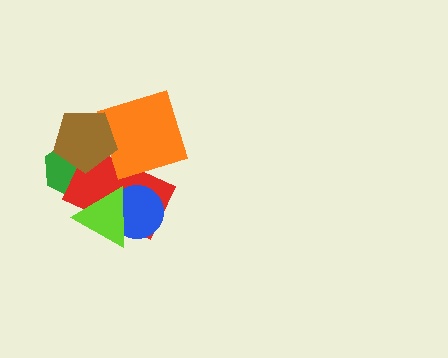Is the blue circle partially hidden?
Yes, it is partially covered by another shape.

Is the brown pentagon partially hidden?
No, no other shape covers it.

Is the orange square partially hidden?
Yes, it is partially covered by another shape.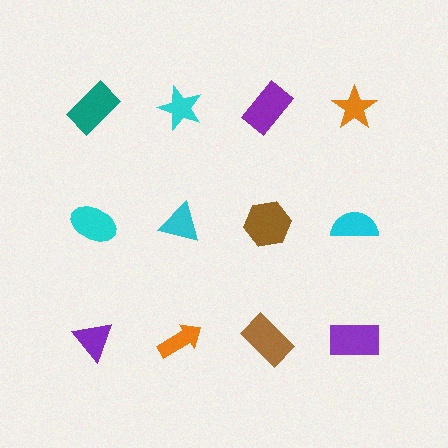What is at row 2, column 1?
A cyan ellipse.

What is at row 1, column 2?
A cyan star.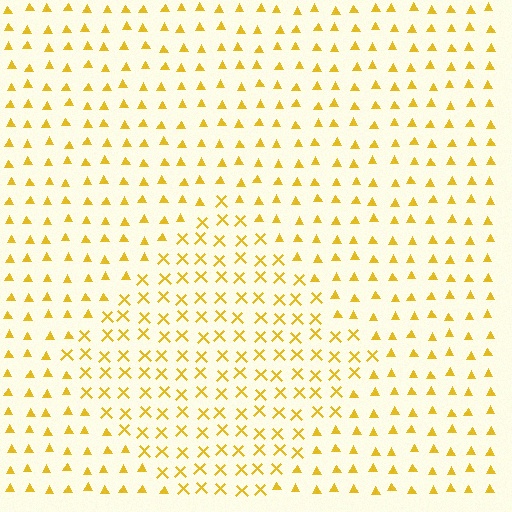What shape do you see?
I see a diamond.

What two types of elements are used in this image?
The image uses X marks inside the diamond region and triangles outside it.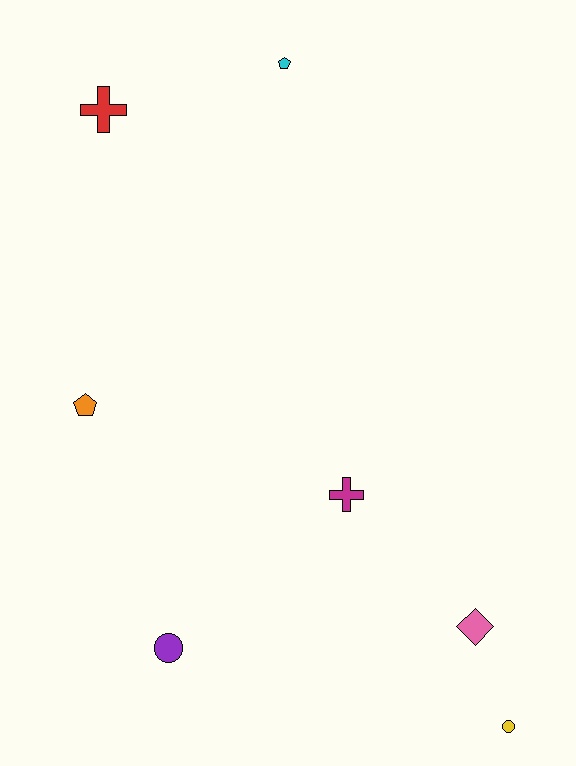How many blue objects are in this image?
There are no blue objects.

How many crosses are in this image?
There are 2 crosses.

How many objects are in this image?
There are 7 objects.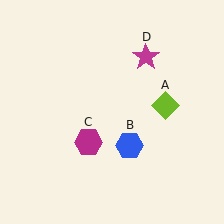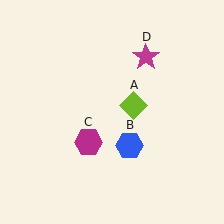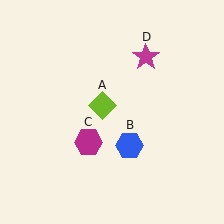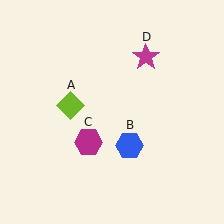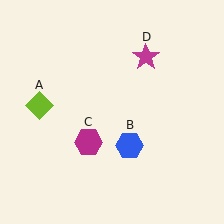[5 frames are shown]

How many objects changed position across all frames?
1 object changed position: lime diamond (object A).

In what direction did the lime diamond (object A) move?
The lime diamond (object A) moved left.